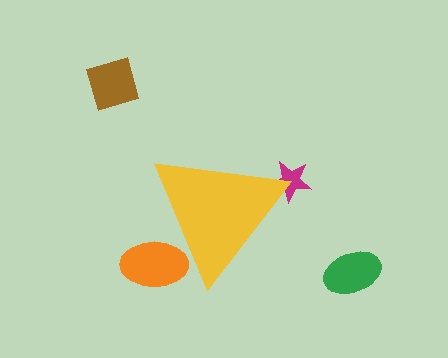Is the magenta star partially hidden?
Yes, the magenta star is partially hidden behind the yellow triangle.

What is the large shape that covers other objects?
A yellow triangle.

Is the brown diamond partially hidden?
No, the brown diamond is fully visible.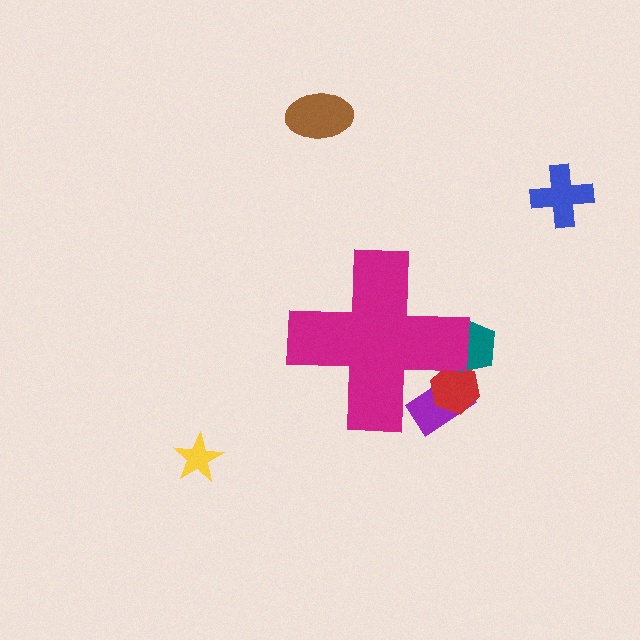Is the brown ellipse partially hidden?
No, the brown ellipse is fully visible.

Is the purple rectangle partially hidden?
Yes, the purple rectangle is partially hidden behind the magenta cross.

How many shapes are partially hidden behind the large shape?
3 shapes are partially hidden.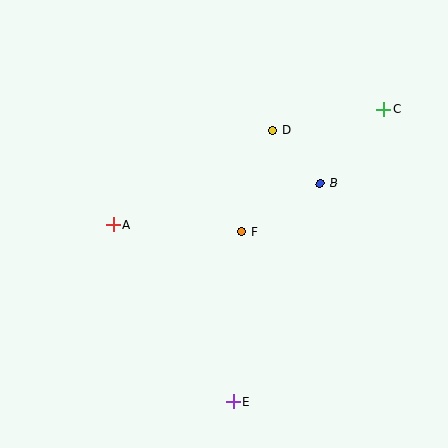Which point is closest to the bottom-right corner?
Point E is closest to the bottom-right corner.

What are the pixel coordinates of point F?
Point F is at (242, 232).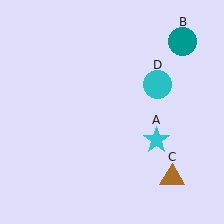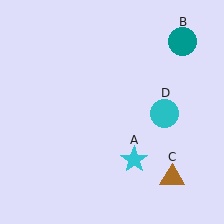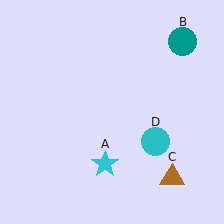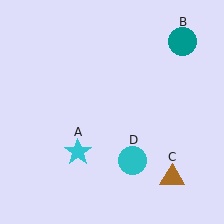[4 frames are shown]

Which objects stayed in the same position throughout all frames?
Teal circle (object B) and brown triangle (object C) remained stationary.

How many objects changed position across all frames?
2 objects changed position: cyan star (object A), cyan circle (object D).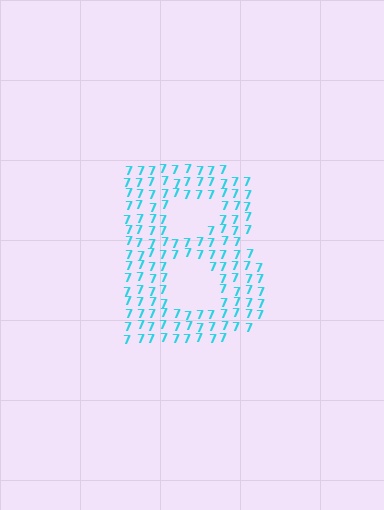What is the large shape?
The large shape is the letter B.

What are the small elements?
The small elements are digit 7's.